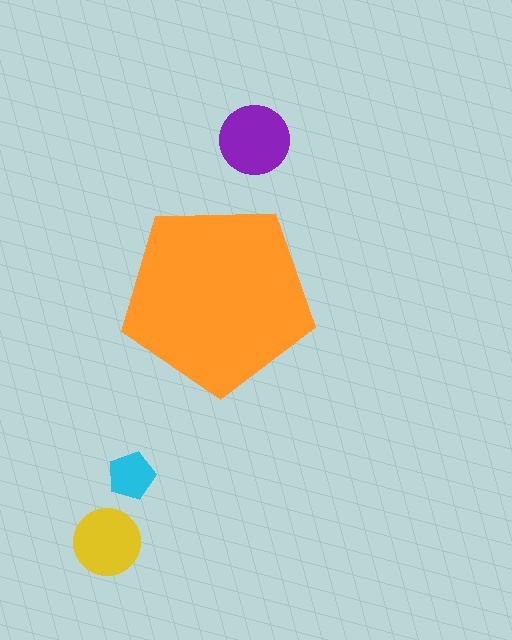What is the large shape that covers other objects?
An orange pentagon.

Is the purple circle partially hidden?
No, the purple circle is fully visible.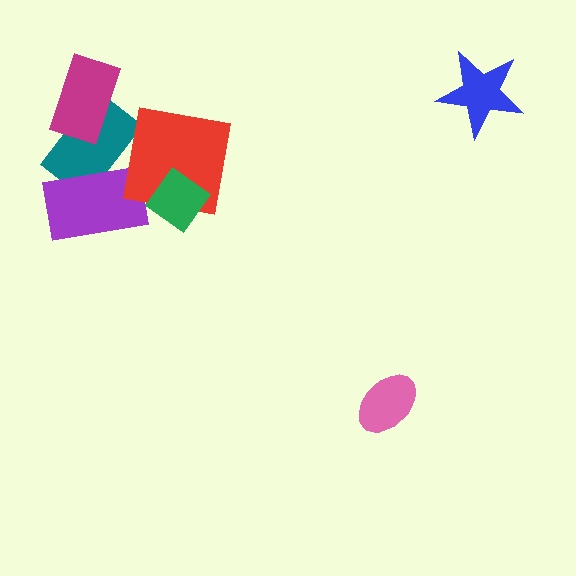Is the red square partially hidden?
Yes, it is partially covered by another shape.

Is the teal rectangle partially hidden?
Yes, it is partially covered by another shape.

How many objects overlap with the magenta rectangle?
1 object overlaps with the magenta rectangle.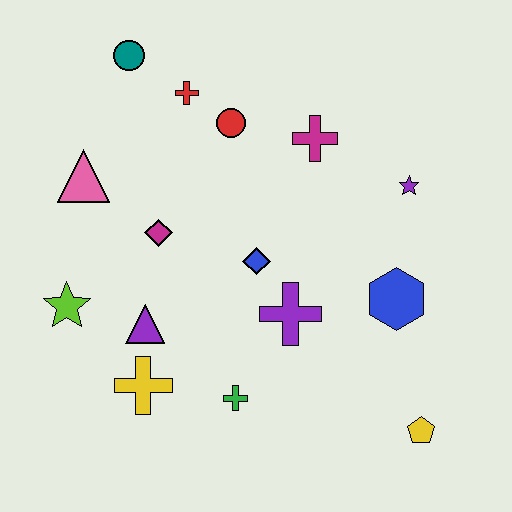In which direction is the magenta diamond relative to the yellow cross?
The magenta diamond is above the yellow cross.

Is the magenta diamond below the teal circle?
Yes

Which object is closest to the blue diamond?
The purple cross is closest to the blue diamond.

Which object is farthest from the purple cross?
The teal circle is farthest from the purple cross.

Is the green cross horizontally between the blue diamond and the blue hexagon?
No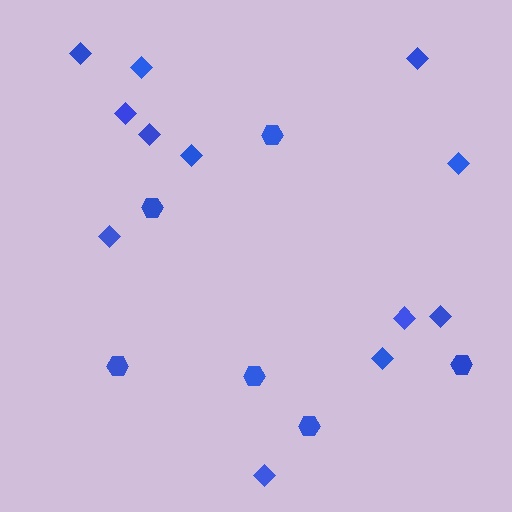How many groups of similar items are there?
There are 2 groups: one group of diamonds (12) and one group of hexagons (6).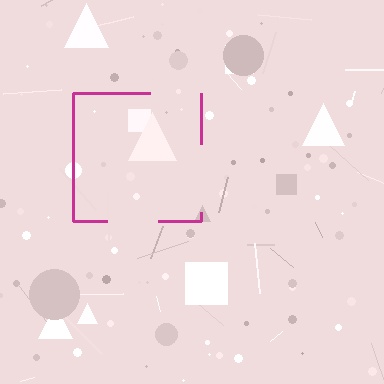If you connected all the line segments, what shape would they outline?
They would outline a square.